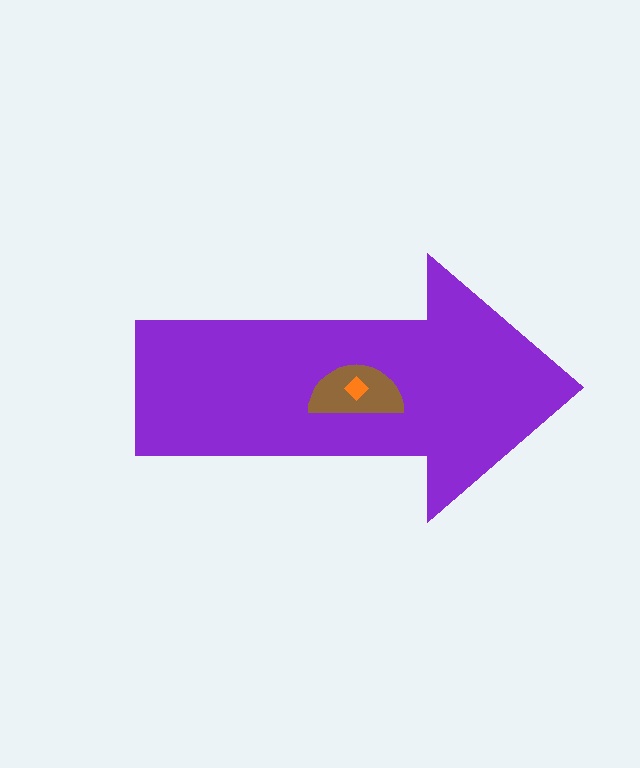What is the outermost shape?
The purple arrow.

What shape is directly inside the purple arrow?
The brown semicircle.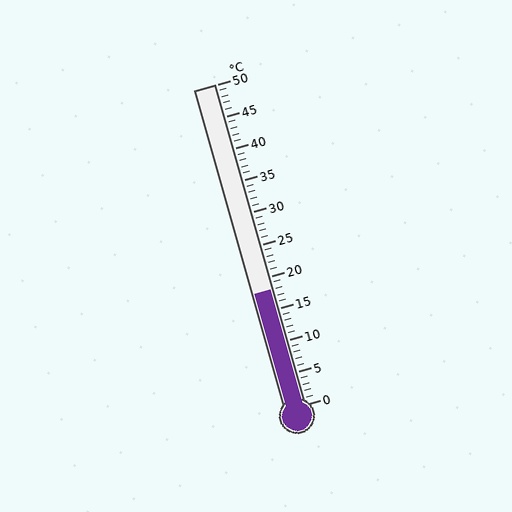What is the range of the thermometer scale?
The thermometer scale ranges from 0°C to 50°C.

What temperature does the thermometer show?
The thermometer shows approximately 18°C.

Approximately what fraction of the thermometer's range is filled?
The thermometer is filled to approximately 35% of its range.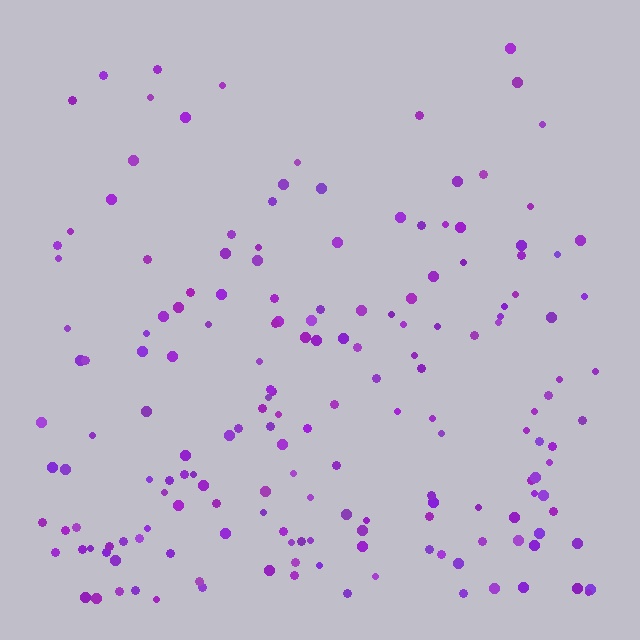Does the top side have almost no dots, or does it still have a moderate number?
Still a moderate number, just noticeably fewer than the bottom.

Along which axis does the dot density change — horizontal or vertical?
Vertical.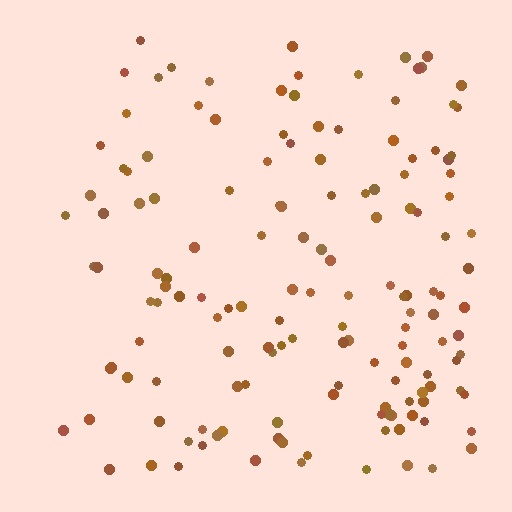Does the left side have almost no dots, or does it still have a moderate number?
Still a moderate number, just noticeably fewer than the right.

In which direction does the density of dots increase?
From left to right, with the right side densest.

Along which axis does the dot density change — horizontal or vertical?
Horizontal.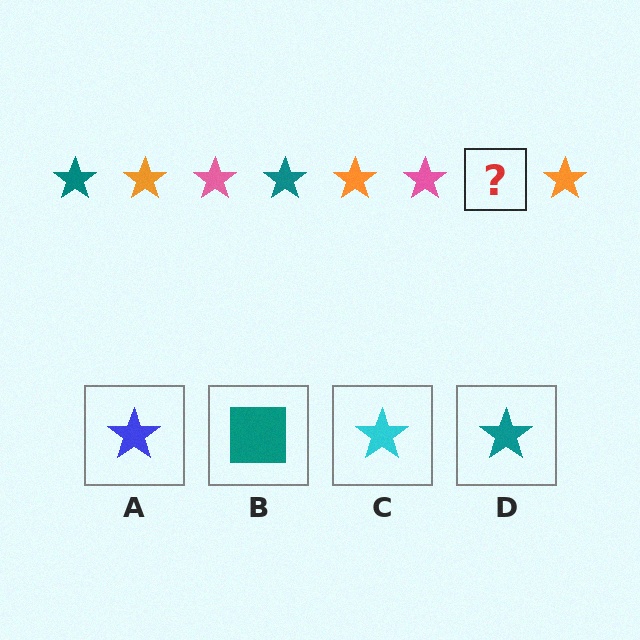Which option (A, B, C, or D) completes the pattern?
D.